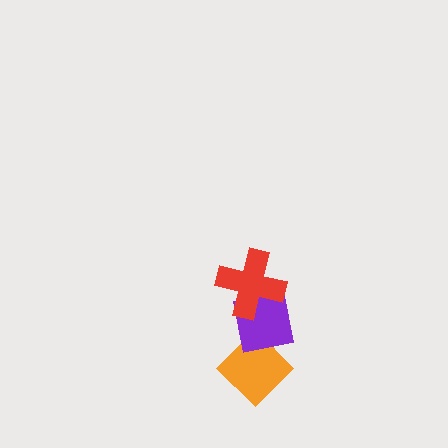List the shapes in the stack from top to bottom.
From top to bottom: the red cross, the purple square, the orange diamond.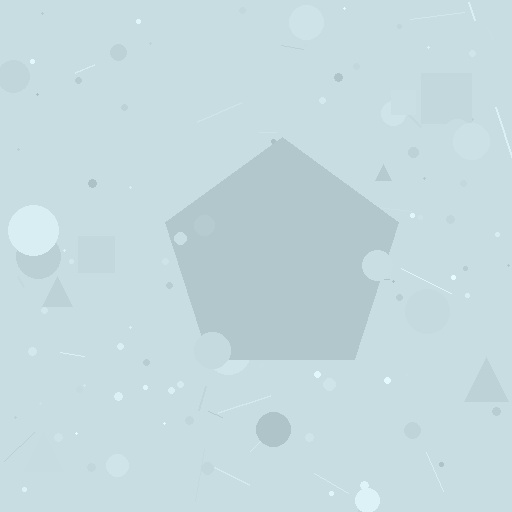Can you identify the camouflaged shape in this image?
The camouflaged shape is a pentagon.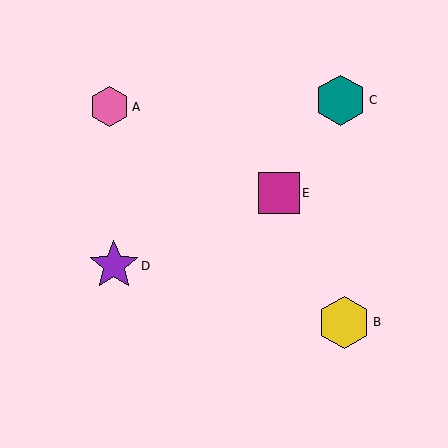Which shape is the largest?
The yellow hexagon (labeled B) is the largest.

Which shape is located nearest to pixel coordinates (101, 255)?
The purple star (labeled D) at (114, 266) is nearest to that location.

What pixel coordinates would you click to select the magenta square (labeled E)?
Click at (279, 193) to select the magenta square E.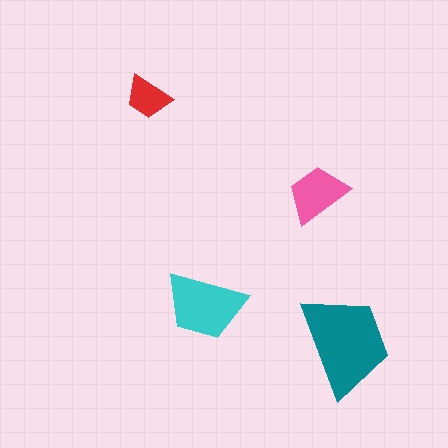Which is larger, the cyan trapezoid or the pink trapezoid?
The cyan one.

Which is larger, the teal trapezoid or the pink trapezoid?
The teal one.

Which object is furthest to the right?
The teal trapezoid is rightmost.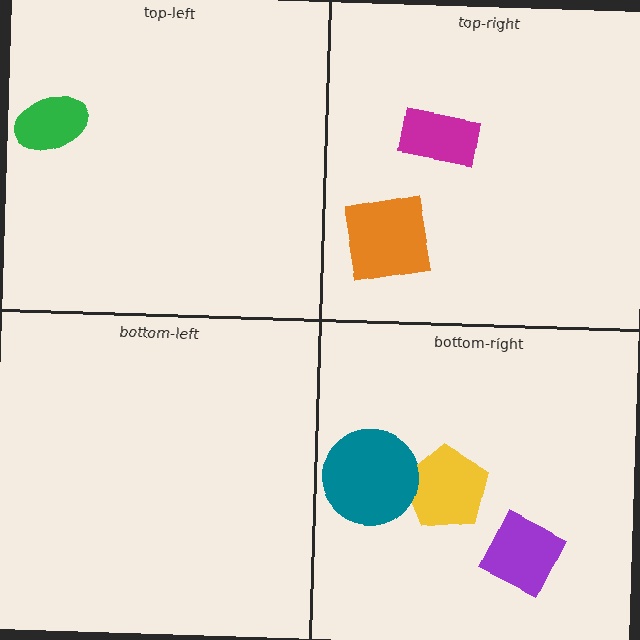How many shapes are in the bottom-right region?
3.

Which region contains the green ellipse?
The top-left region.